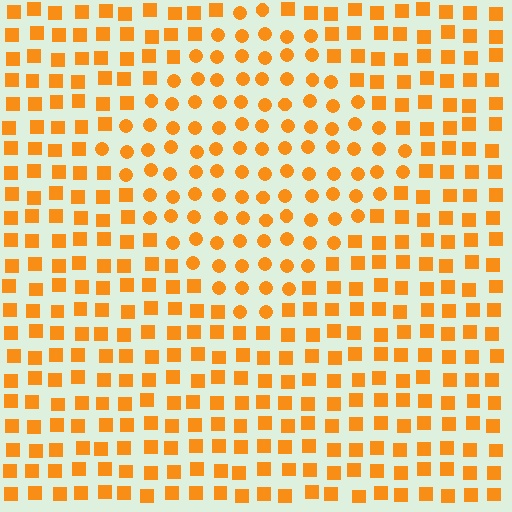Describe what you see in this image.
The image is filled with small orange elements arranged in a uniform grid. A diamond-shaped region contains circles, while the surrounding area contains squares. The boundary is defined purely by the change in element shape.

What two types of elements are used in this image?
The image uses circles inside the diamond region and squares outside it.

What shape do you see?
I see a diamond.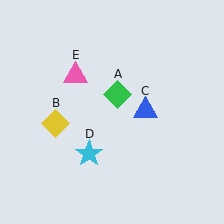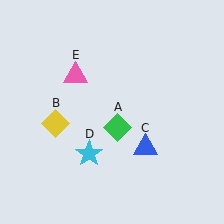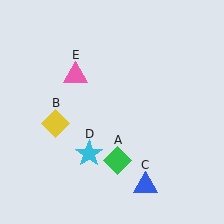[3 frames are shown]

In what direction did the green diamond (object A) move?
The green diamond (object A) moved down.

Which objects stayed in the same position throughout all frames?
Yellow diamond (object B) and cyan star (object D) and pink triangle (object E) remained stationary.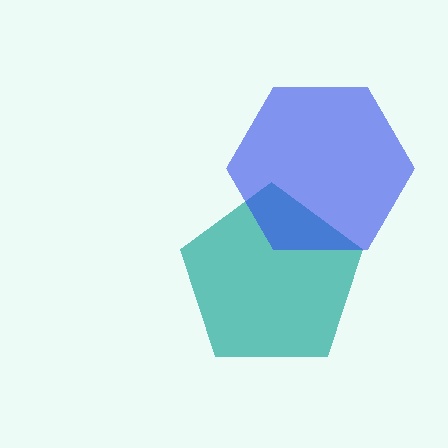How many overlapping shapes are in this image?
There are 2 overlapping shapes in the image.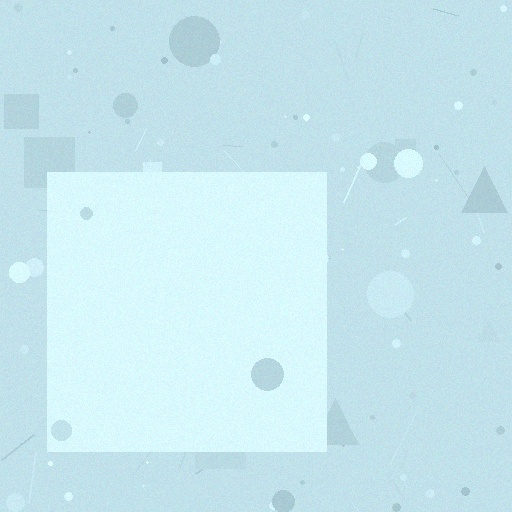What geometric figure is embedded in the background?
A square is embedded in the background.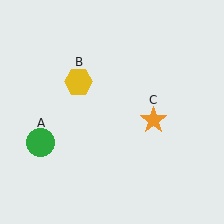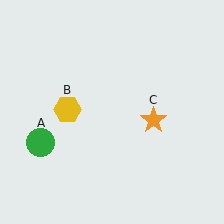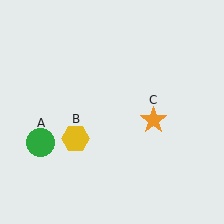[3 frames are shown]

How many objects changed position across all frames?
1 object changed position: yellow hexagon (object B).